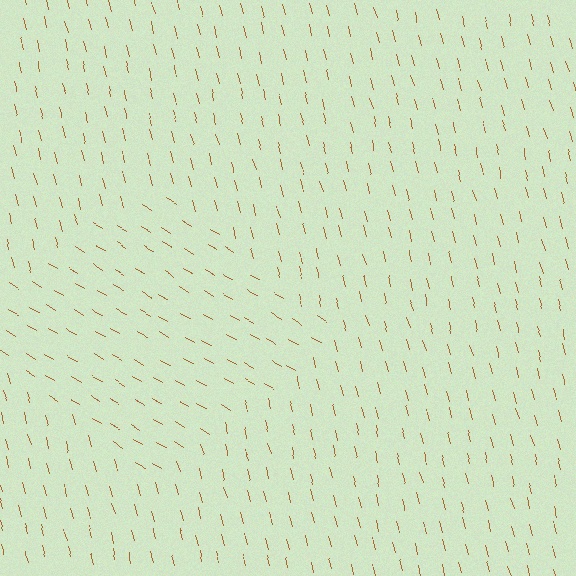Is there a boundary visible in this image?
Yes, there is a texture boundary formed by a change in line orientation.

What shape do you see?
I see a diamond.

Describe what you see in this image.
The image is filled with small brown line segments. A diamond region in the image has lines oriented differently from the surrounding lines, creating a visible texture boundary.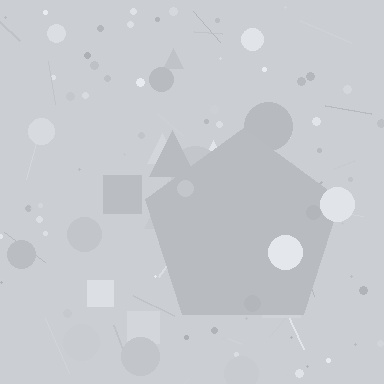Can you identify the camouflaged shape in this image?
The camouflaged shape is a pentagon.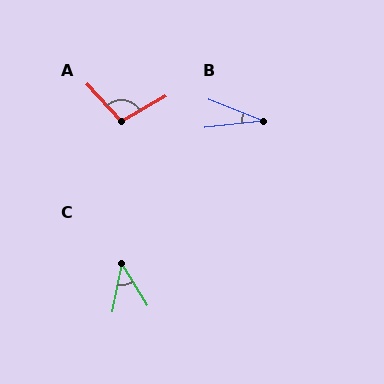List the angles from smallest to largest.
B (27°), C (42°), A (103°).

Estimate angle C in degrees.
Approximately 42 degrees.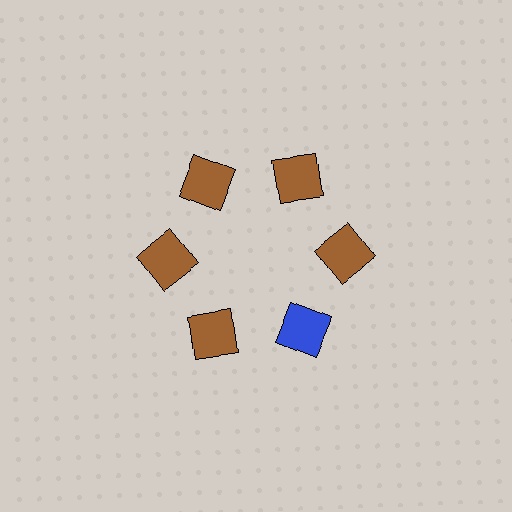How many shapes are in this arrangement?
There are 6 shapes arranged in a ring pattern.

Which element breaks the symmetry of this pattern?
The blue square at roughly the 5 o'clock position breaks the symmetry. All other shapes are brown squares.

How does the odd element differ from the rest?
It has a different color: blue instead of brown.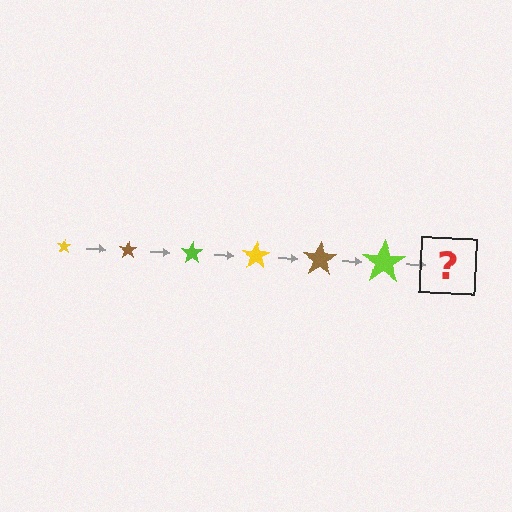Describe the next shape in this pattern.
It should be a yellow star, larger than the previous one.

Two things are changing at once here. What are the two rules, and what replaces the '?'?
The two rules are that the star grows larger each step and the color cycles through yellow, brown, and lime. The '?' should be a yellow star, larger than the previous one.